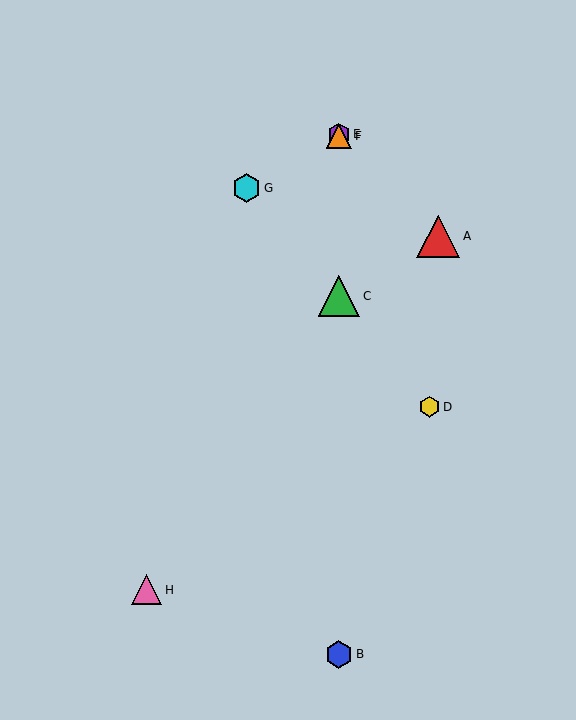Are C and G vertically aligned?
No, C is at x≈339 and G is at x≈246.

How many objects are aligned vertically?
4 objects (B, C, E, F) are aligned vertically.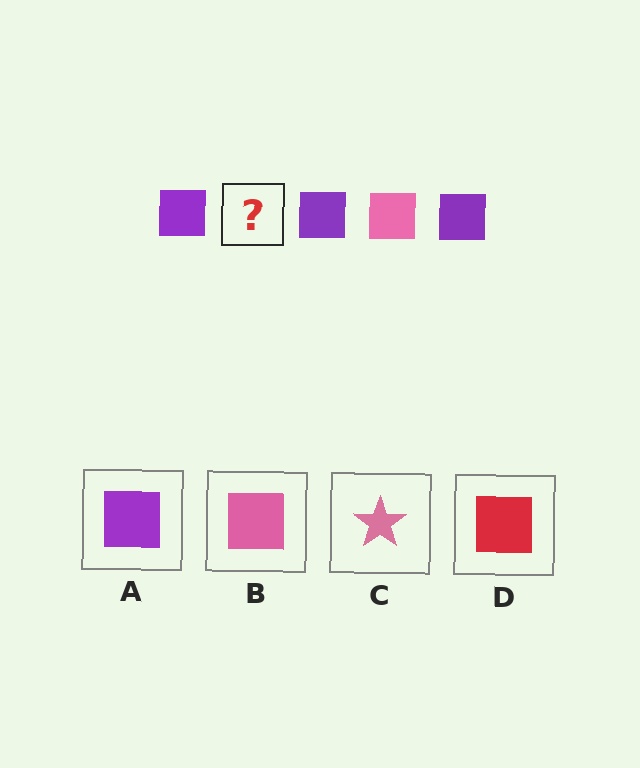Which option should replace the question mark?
Option B.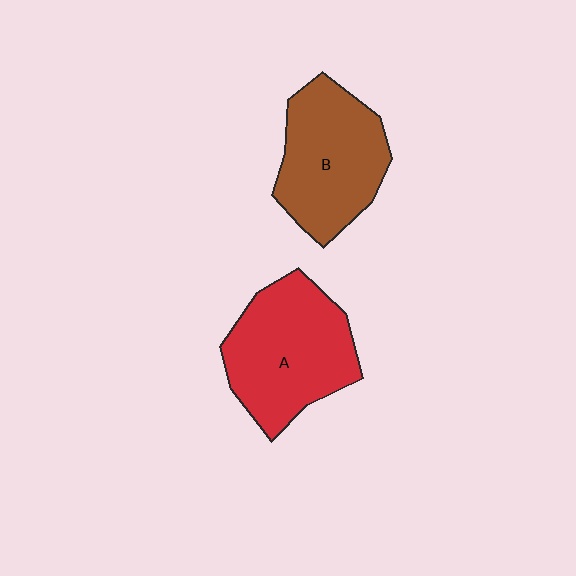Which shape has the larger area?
Shape A (red).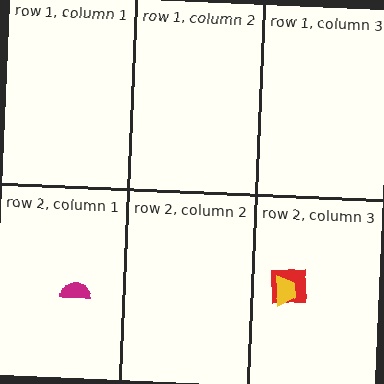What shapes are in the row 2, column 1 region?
The magenta semicircle.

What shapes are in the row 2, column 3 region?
The red square, the yellow trapezoid.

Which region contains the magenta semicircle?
The row 2, column 1 region.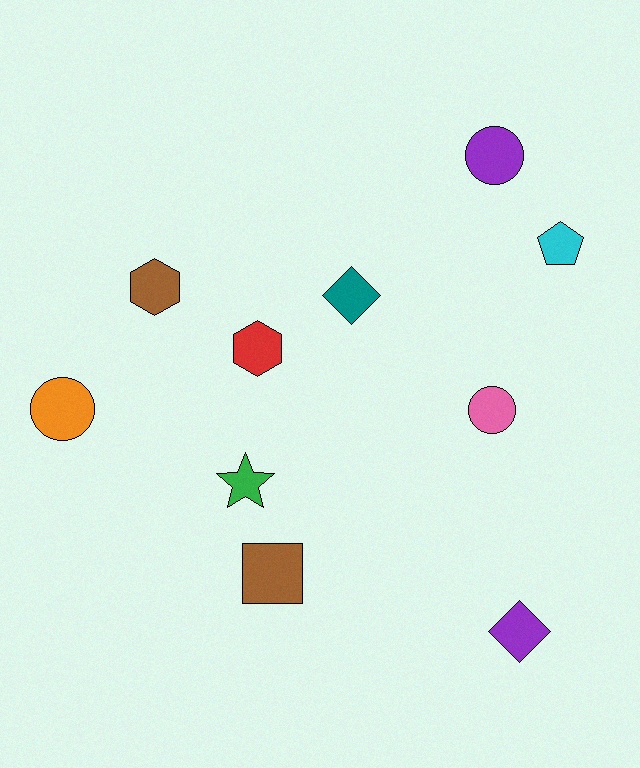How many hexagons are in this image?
There are 2 hexagons.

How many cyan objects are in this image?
There is 1 cyan object.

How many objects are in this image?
There are 10 objects.